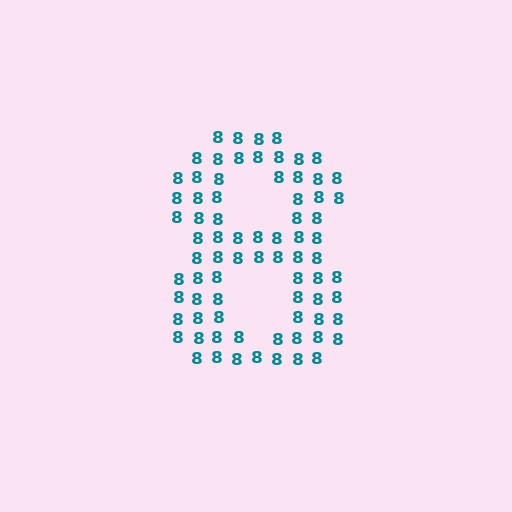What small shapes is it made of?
It is made of small digit 8's.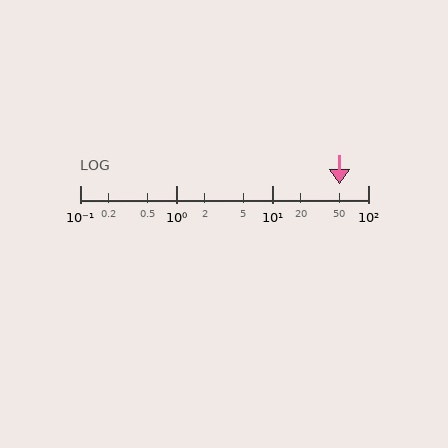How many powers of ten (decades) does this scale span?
The scale spans 3 decades, from 0.1 to 100.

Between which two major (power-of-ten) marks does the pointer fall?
The pointer is between 10 and 100.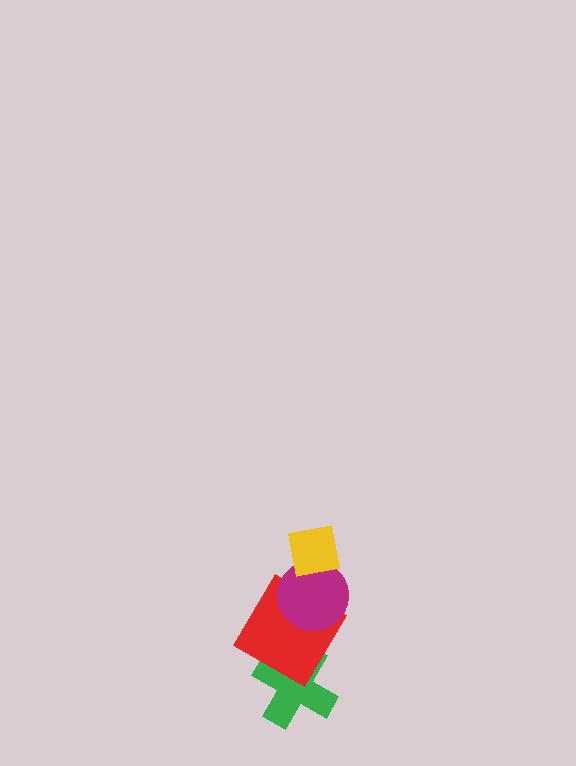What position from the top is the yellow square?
The yellow square is 1st from the top.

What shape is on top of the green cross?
The red diamond is on top of the green cross.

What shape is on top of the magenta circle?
The yellow square is on top of the magenta circle.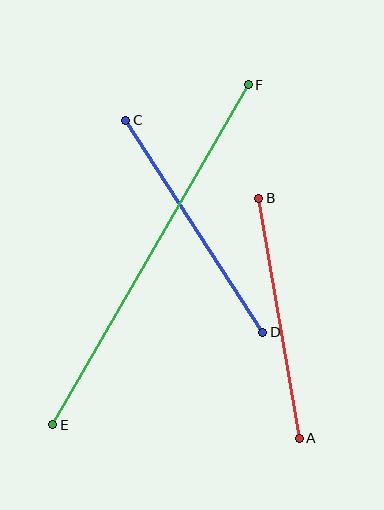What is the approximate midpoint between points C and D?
The midpoint is at approximately (194, 226) pixels.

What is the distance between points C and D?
The distance is approximately 252 pixels.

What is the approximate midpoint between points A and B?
The midpoint is at approximately (279, 318) pixels.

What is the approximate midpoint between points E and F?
The midpoint is at approximately (150, 255) pixels.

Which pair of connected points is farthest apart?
Points E and F are farthest apart.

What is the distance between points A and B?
The distance is approximately 244 pixels.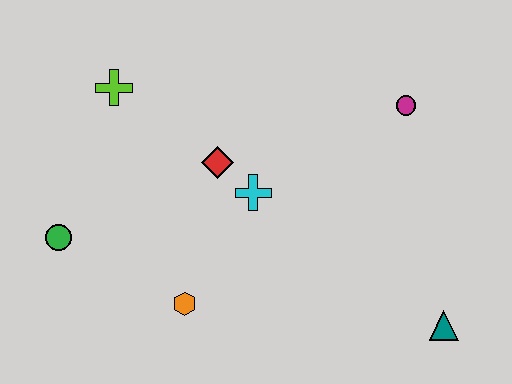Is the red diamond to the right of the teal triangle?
No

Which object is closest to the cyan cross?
The red diamond is closest to the cyan cross.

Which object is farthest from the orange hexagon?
The magenta circle is farthest from the orange hexagon.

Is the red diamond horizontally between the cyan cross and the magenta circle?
No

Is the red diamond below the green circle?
No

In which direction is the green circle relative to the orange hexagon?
The green circle is to the left of the orange hexagon.